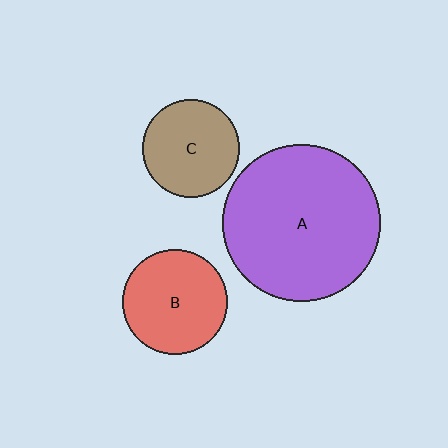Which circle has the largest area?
Circle A (purple).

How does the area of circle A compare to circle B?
Approximately 2.3 times.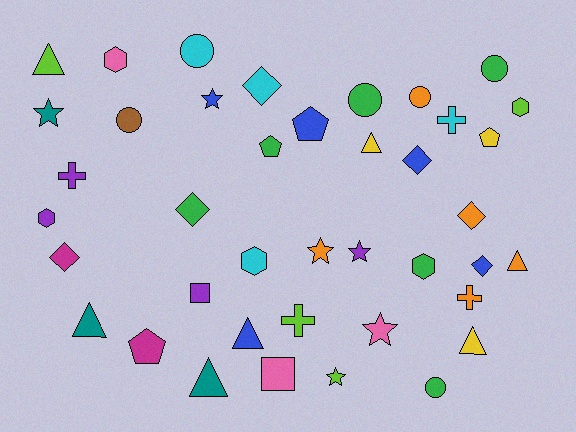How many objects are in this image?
There are 40 objects.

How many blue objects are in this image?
There are 5 blue objects.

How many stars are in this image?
There are 6 stars.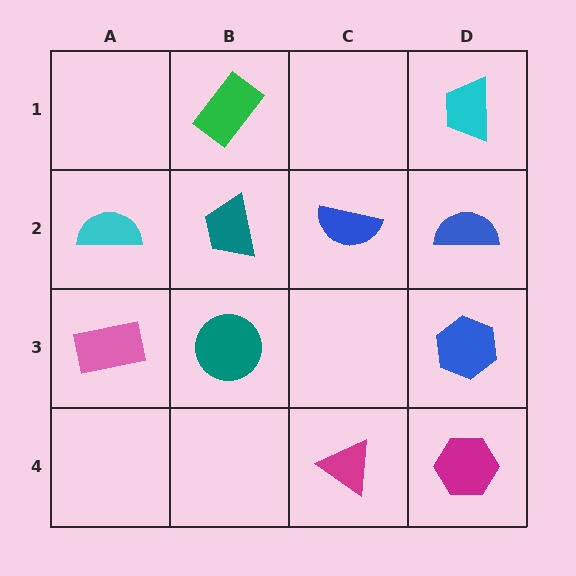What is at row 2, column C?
A blue semicircle.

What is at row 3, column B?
A teal circle.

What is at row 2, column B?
A teal trapezoid.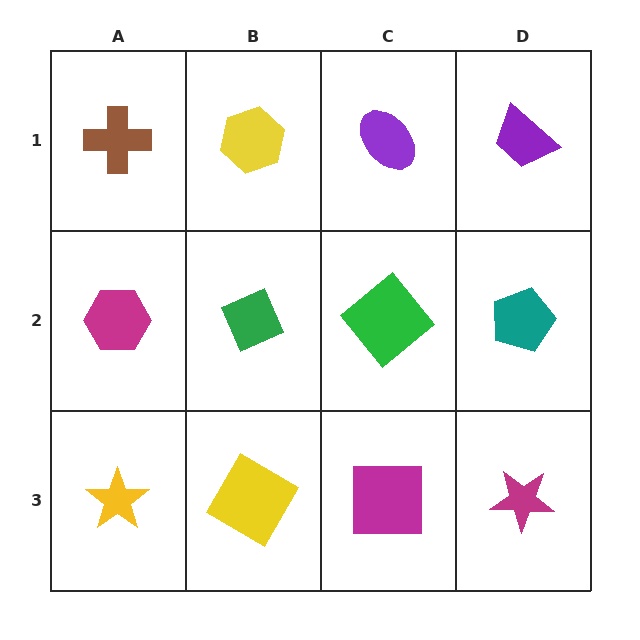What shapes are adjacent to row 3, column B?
A green diamond (row 2, column B), a yellow star (row 3, column A), a magenta square (row 3, column C).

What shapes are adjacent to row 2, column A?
A brown cross (row 1, column A), a yellow star (row 3, column A), a green diamond (row 2, column B).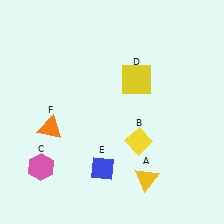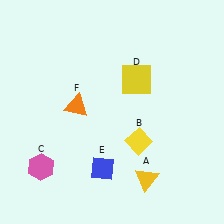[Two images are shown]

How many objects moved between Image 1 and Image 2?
1 object moved between the two images.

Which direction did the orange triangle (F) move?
The orange triangle (F) moved right.